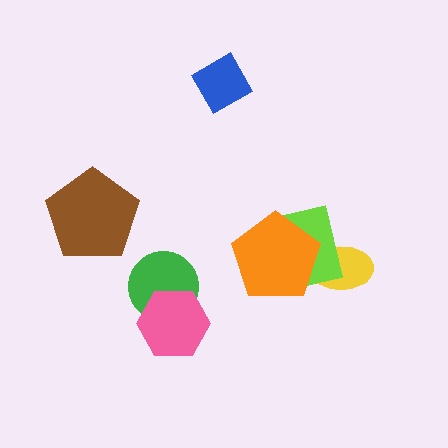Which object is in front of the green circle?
The pink hexagon is in front of the green circle.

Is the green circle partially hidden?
Yes, it is partially covered by another shape.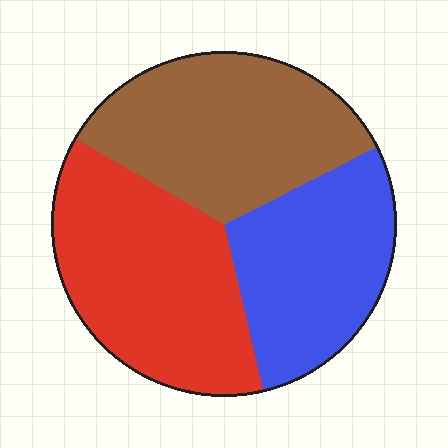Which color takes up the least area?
Blue, at roughly 30%.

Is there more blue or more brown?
Brown.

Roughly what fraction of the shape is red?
Red covers about 35% of the shape.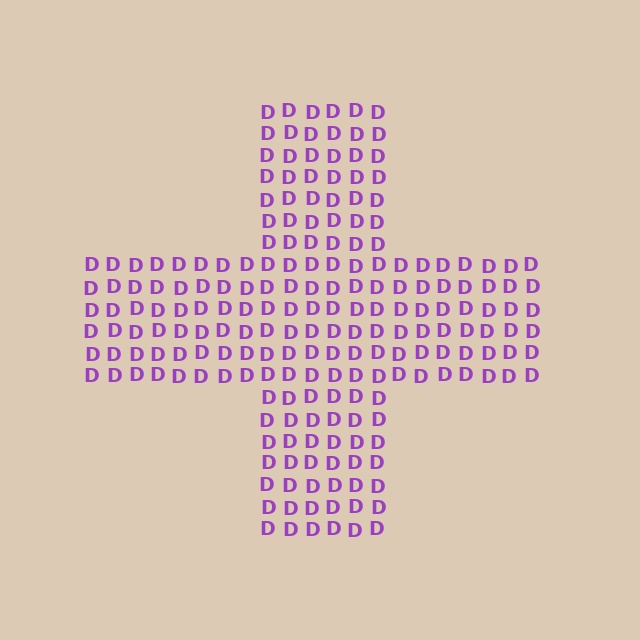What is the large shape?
The large shape is a cross.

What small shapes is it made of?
It is made of small letter D's.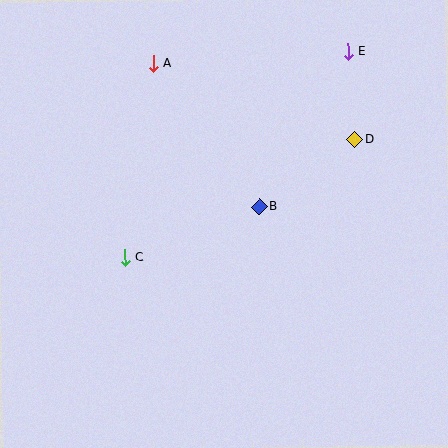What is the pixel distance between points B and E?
The distance between B and E is 179 pixels.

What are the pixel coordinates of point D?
Point D is at (355, 139).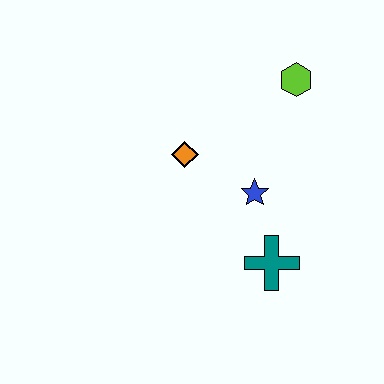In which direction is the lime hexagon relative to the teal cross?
The lime hexagon is above the teal cross.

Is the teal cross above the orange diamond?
No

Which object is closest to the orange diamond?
The blue star is closest to the orange diamond.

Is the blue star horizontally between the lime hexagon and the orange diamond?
Yes